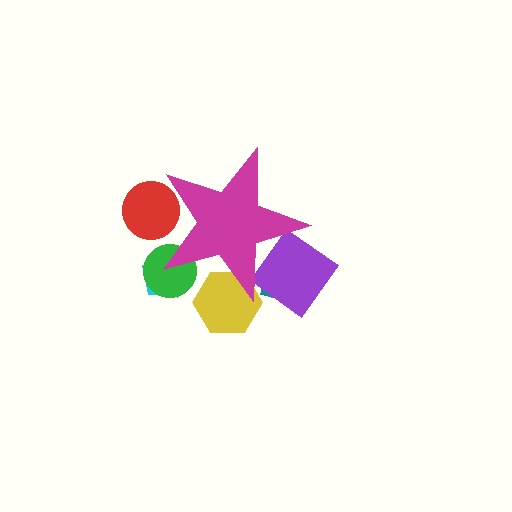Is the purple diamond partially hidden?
Yes, the purple diamond is partially hidden behind the magenta star.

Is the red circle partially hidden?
Yes, the red circle is partially hidden behind the magenta star.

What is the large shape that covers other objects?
A magenta star.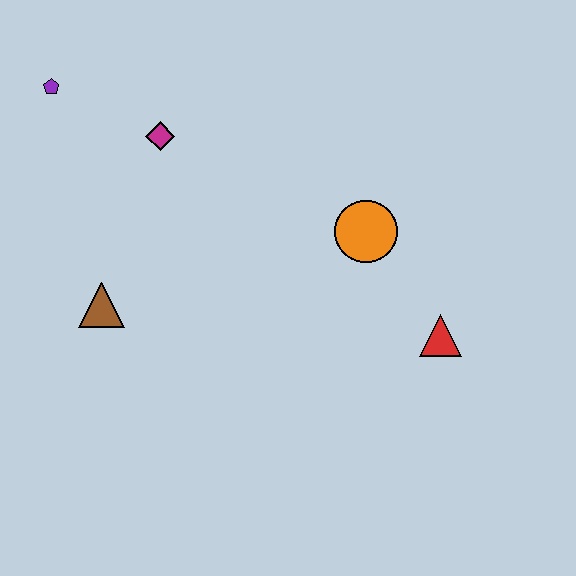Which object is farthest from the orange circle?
The purple pentagon is farthest from the orange circle.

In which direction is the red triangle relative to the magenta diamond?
The red triangle is to the right of the magenta diamond.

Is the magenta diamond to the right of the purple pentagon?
Yes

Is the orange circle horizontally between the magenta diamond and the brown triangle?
No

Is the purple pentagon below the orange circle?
No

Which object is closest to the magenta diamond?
The purple pentagon is closest to the magenta diamond.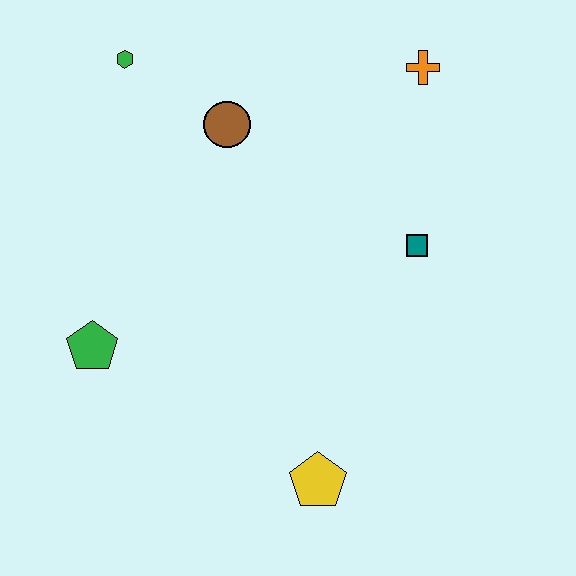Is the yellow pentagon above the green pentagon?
No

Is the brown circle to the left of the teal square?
Yes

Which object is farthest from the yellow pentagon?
The green hexagon is farthest from the yellow pentagon.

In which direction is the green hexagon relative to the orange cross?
The green hexagon is to the left of the orange cross.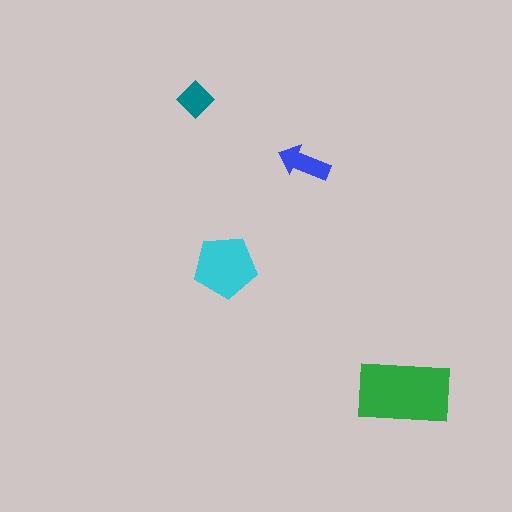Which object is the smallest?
The teal diamond.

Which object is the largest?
The green rectangle.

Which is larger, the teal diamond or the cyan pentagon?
The cyan pentagon.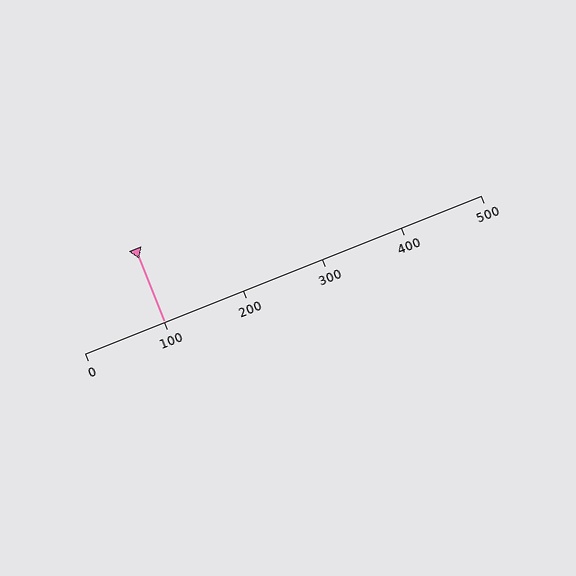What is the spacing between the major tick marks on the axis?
The major ticks are spaced 100 apart.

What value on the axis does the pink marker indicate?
The marker indicates approximately 100.